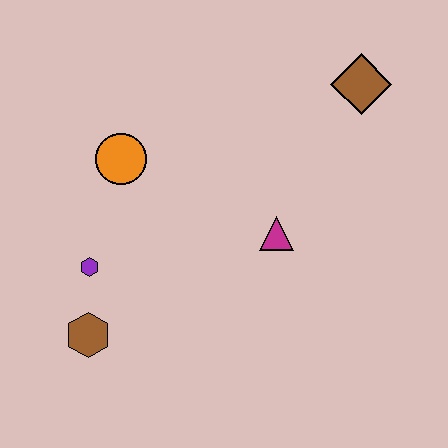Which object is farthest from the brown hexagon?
The brown diamond is farthest from the brown hexagon.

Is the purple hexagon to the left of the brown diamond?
Yes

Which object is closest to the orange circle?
The purple hexagon is closest to the orange circle.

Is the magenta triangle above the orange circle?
No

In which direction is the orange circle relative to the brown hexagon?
The orange circle is above the brown hexagon.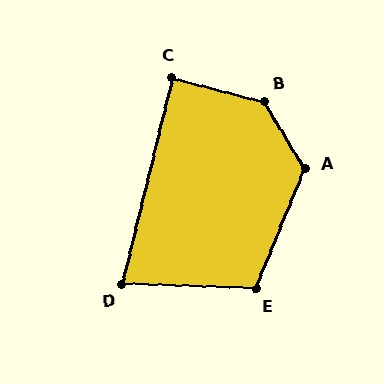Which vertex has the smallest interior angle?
D, at approximately 78 degrees.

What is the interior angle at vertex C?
Approximately 89 degrees (approximately right).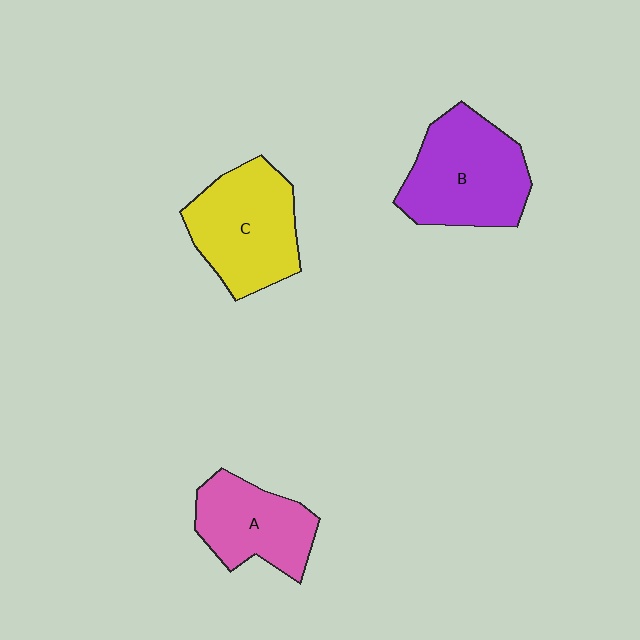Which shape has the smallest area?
Shape A (pink).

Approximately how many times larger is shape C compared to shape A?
Approximately 1.3 times.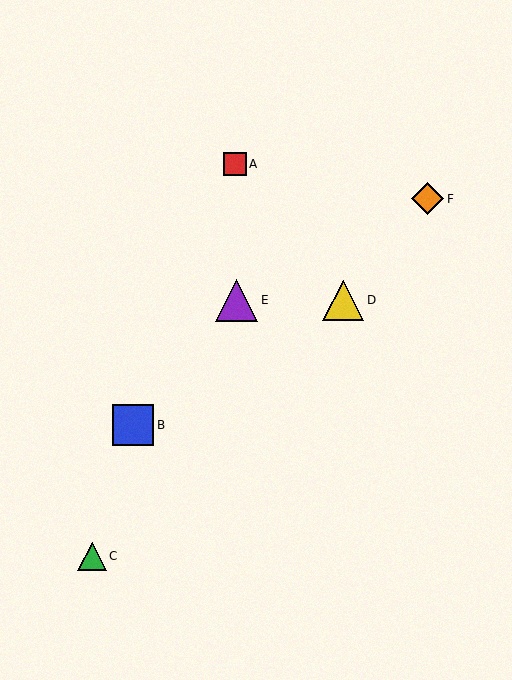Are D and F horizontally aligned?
No, D is at y≈300 and F is at y≈199.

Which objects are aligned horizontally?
Objects D, E are aligned horizontally.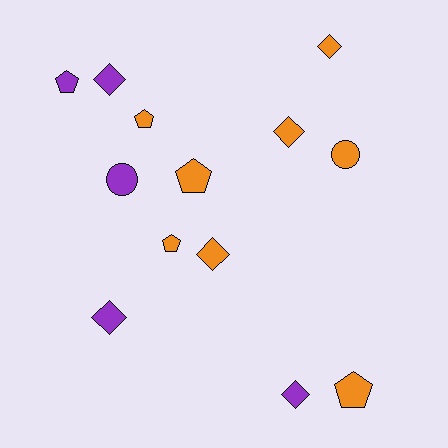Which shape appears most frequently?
Diamond, with 6 objects.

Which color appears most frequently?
Orange, with 8 objects.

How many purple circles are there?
There is 1 purple circle.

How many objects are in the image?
There are 13 objects.